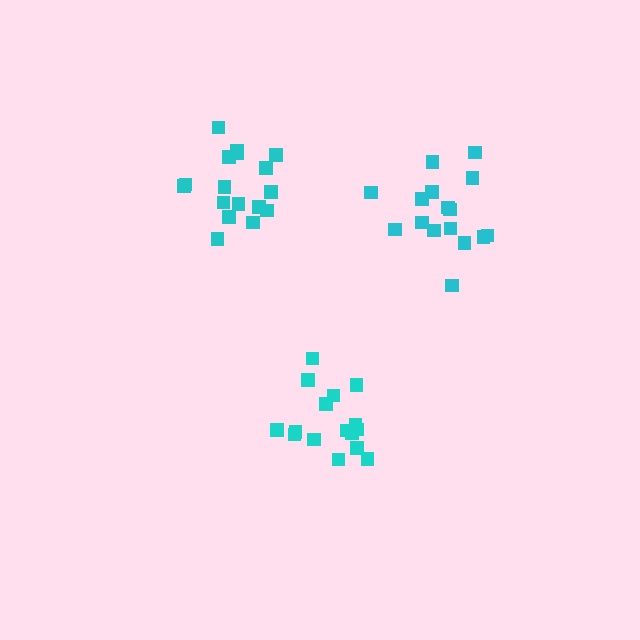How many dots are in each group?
Group 1: 16 dots, Group 2: 17 dots, Group 3: 16 dots (49 total).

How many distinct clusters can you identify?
There are 3 distinct clusters.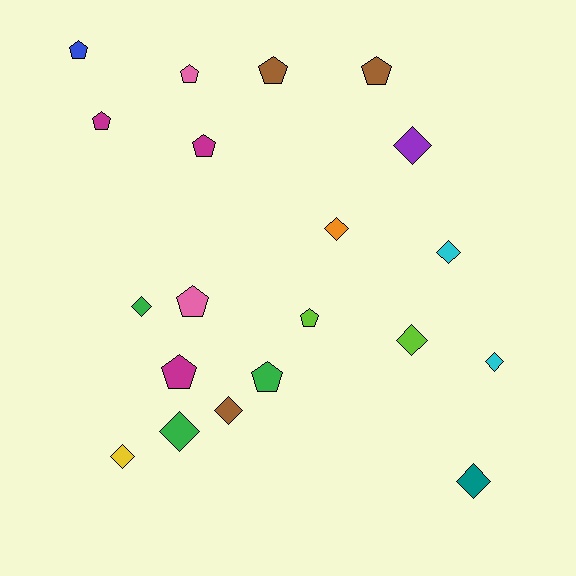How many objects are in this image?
There are 20 objects.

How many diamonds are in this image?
There are 10 diamonds.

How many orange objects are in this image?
There is 1 orange object.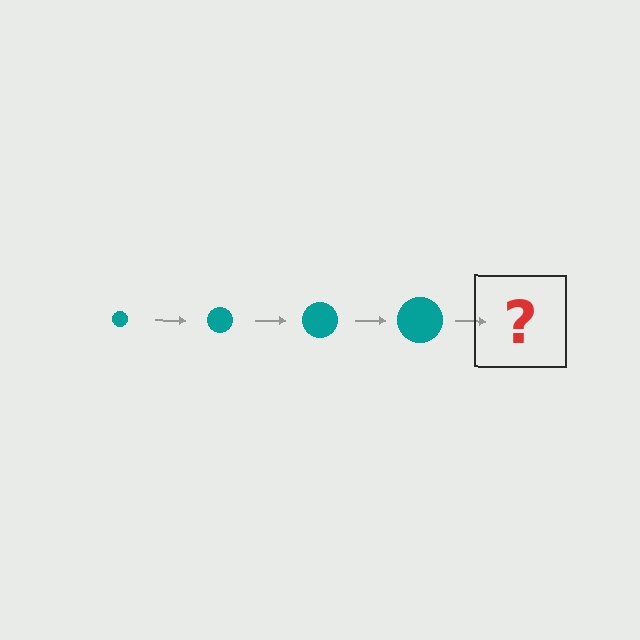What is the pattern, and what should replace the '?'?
The pattern is that the circle gets progressively larger each step. The '?' should be a teal circle, larger than the previous one.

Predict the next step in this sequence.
The next step is a teal circle, larger than the previous one.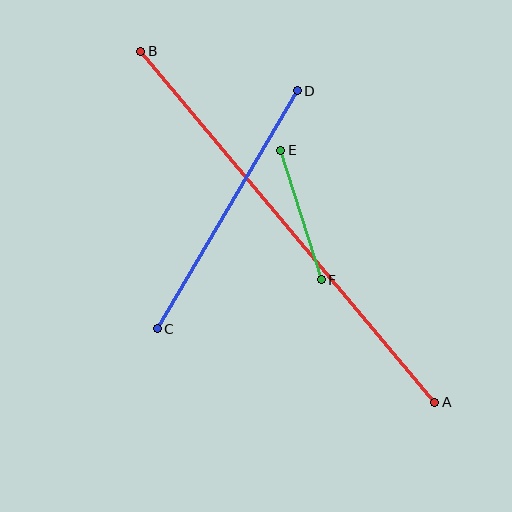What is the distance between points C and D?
The distance is approximately 276 pixels.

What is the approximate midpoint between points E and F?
The midpoint is at approximately (301, 215) pixels.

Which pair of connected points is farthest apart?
Points A and B are farthest apart.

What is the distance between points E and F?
The distance is approximately 135 pixels.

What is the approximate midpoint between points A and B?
The midpoint is at approximately (288, 227) pixels.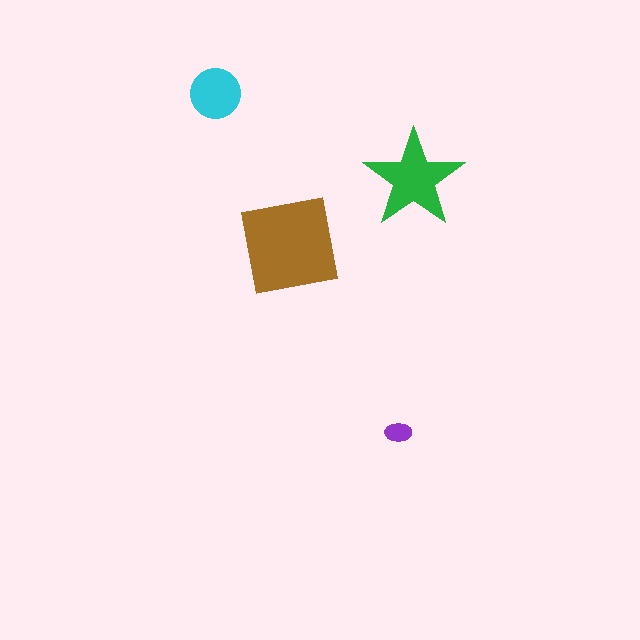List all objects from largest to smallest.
The brown square, the green star, the cyan circle, the purple ellipse.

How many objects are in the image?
There are 4 objects in the image.